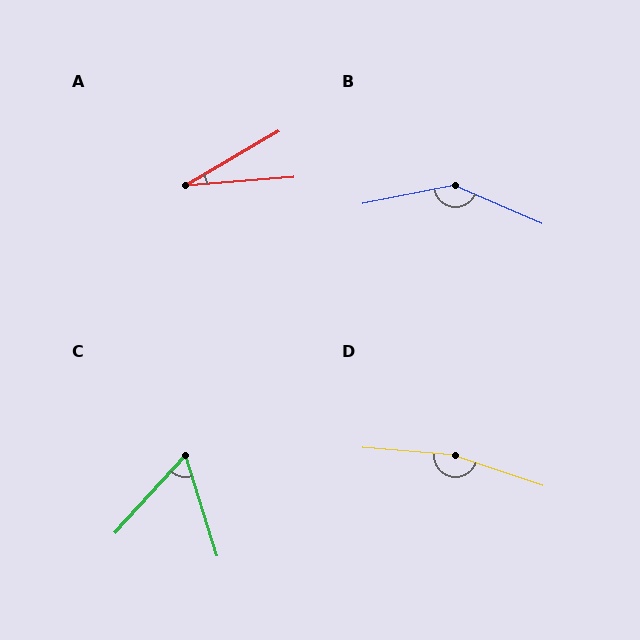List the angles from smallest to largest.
A (25°), C (60°), B (145°), D (166°).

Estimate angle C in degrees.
Approximately 60 degrees.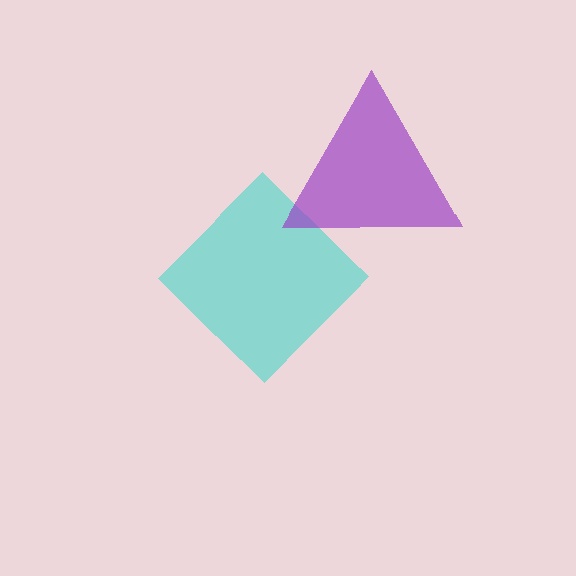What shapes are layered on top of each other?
The layered shapes are: a cyan diamond, a purple triangle.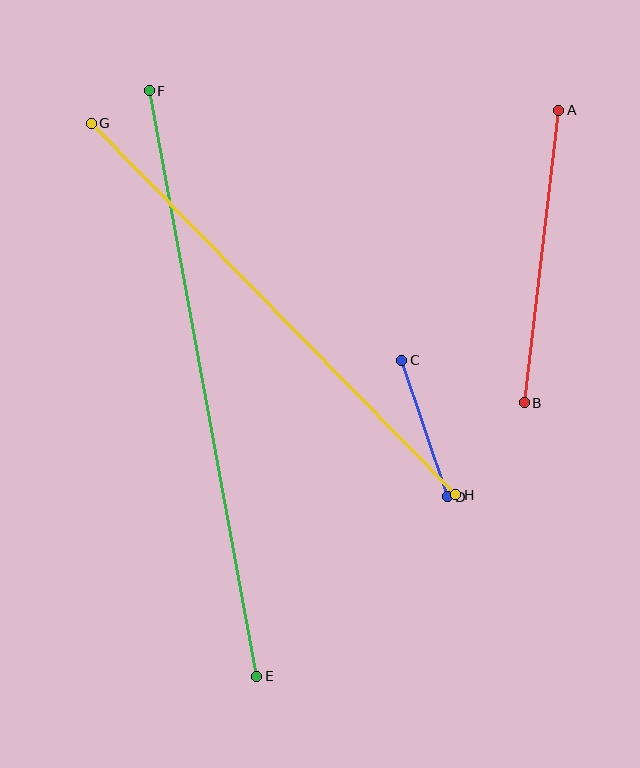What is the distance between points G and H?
The distance is approximately 520 pixels.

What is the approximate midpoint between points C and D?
The midpoint is at approximately (424, 429) pixels.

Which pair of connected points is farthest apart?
Points E and F are farthest apart.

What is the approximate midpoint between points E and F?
The midpoint is at approximately (203, 383) pixels.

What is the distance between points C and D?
The distance is approximately 144 pixels.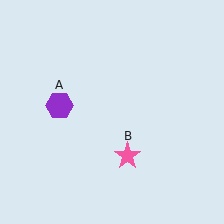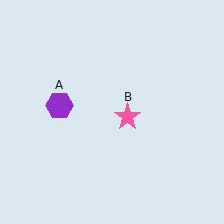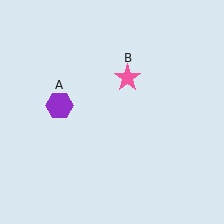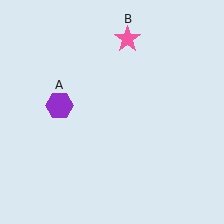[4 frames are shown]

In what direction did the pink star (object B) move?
The pink star (object B) moved up.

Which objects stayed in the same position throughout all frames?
Purple hexagon (object A) remained stationary.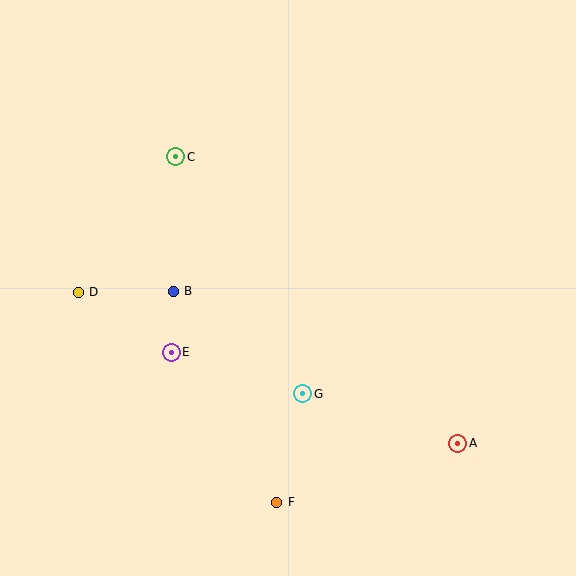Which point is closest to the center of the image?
Point G at (303, 394) is closest to the center.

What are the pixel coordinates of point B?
Point B is at (173, 291).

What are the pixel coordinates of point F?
Point F is at (277, 502).